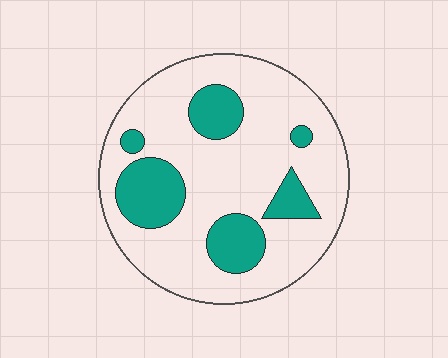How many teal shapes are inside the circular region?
6.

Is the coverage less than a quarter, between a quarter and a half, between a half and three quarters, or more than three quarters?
Less than a quarter.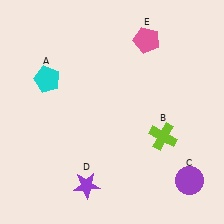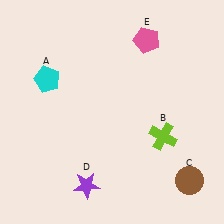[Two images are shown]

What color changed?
The circle (C) changed from purple in Image 1 to brown in Image 2.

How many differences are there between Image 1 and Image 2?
There is 1 difference between the two images.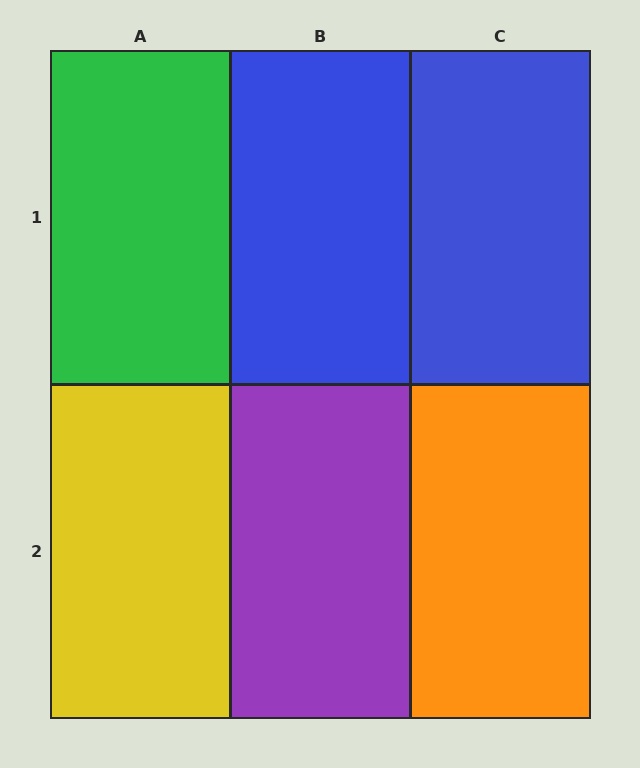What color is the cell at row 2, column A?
Yellow.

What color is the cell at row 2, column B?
Purple.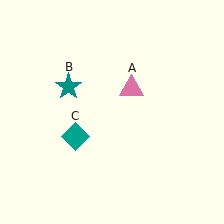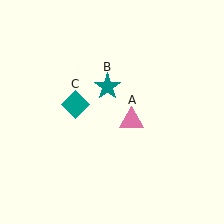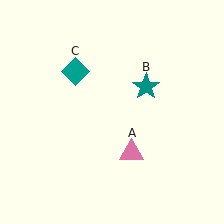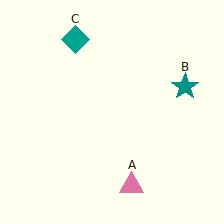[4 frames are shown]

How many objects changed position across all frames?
3 objects changed position: pink triangle (object A), teal star (object B), teal diamond (object C).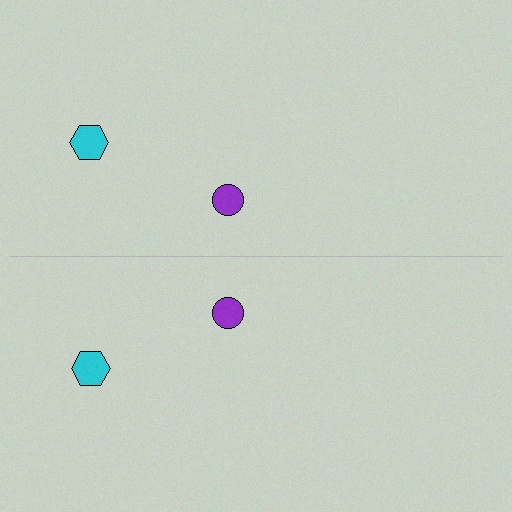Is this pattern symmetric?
Yes, this pattern has bilateral (reflection) symmetry.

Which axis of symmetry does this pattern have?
The pattern has a horizontal axis of symmetry running through the center of the image.